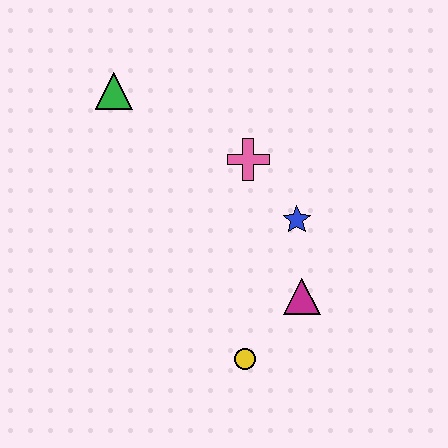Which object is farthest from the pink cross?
The yellow circle is farthest from the pink cross.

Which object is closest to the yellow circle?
The magenta triangle is closest to the yellow circle.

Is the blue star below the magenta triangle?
No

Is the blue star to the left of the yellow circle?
No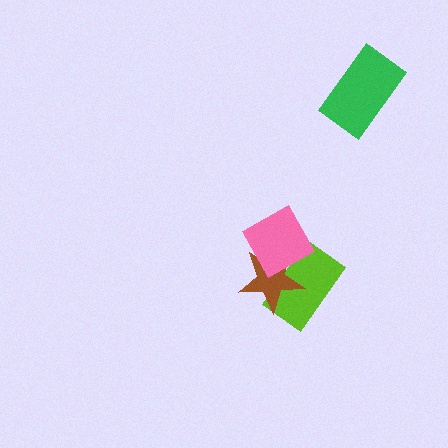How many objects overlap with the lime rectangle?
2 objects overlap with the lime rectangle.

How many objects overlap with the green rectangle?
0 objects overlap with the green rectangle.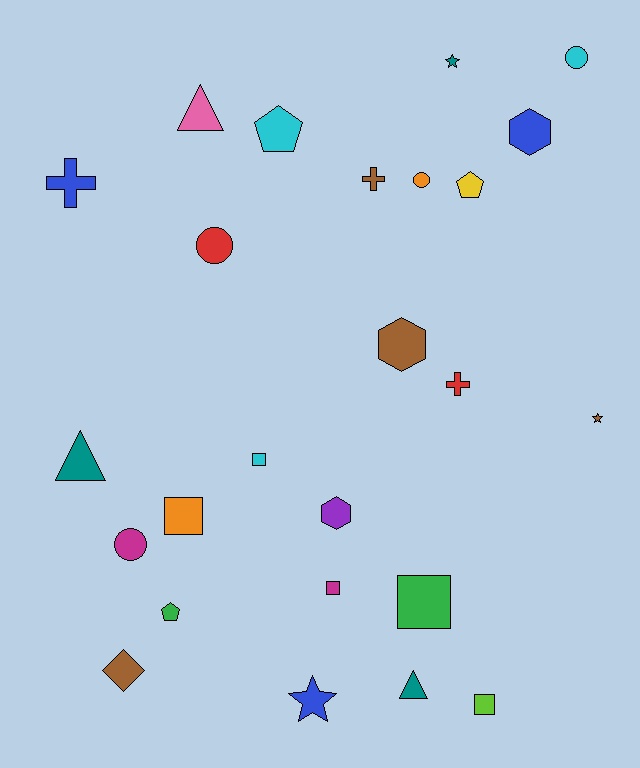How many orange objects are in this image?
There are 2 orange objects.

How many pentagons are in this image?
There are 3 pentagons.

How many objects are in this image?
There are 25 objects.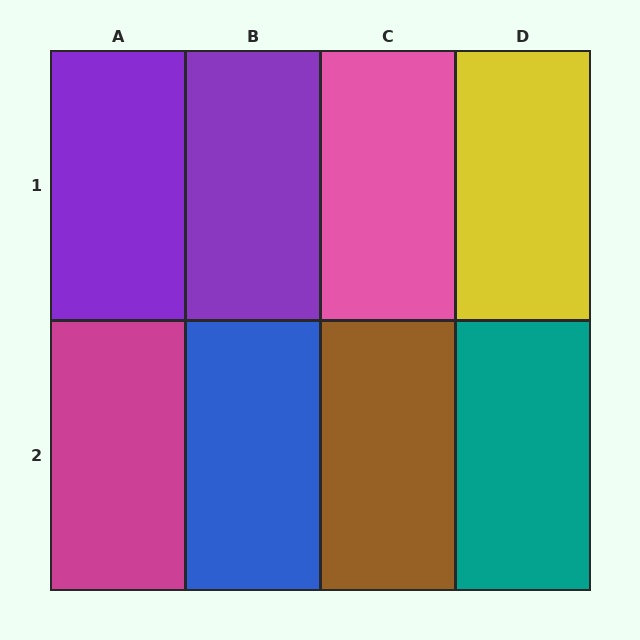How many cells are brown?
1 cell is brown.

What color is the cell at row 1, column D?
Yellow.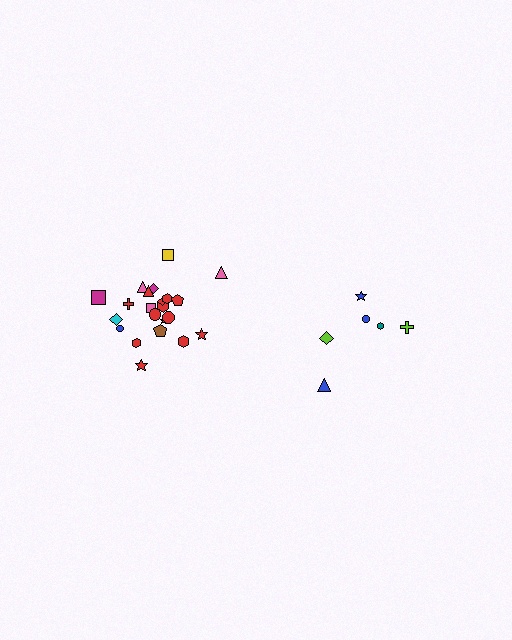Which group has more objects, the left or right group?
The left group.